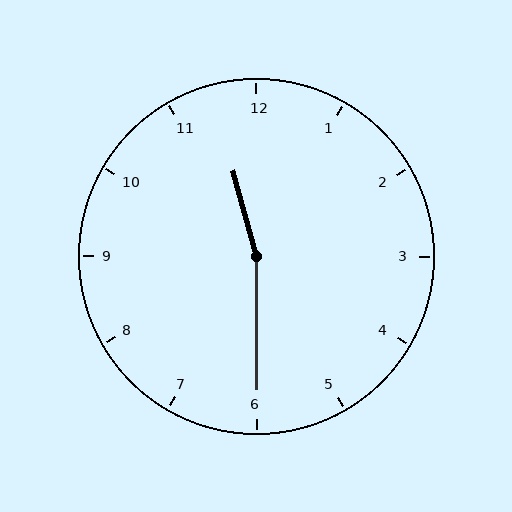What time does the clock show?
11:30.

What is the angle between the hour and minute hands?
Approximately 165 degrees.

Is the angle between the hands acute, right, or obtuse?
It is obtuse.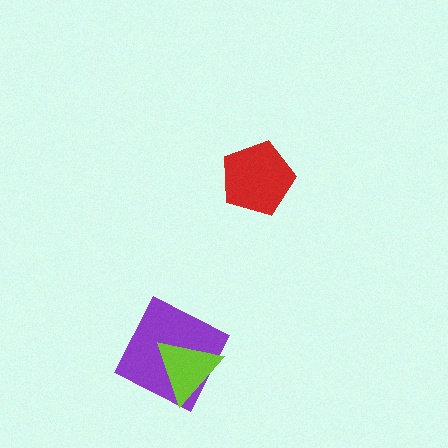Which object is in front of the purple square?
The lime triangle is in front of the purple square.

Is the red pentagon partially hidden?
No, no other shape covers it.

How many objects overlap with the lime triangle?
1 object overlaps with the lime triangle.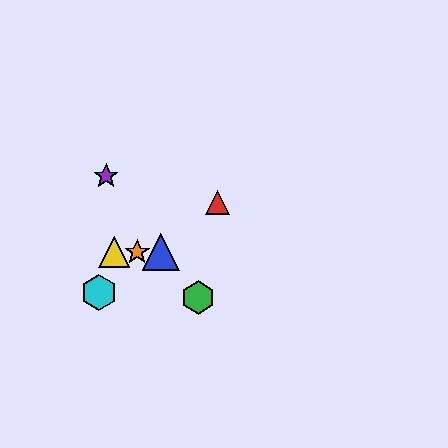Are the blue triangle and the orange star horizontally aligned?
Yes, both are at y≈252.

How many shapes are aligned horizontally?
3 shapes (the blue triangle, the yellow triangle, the orange star) are aligned horizontally.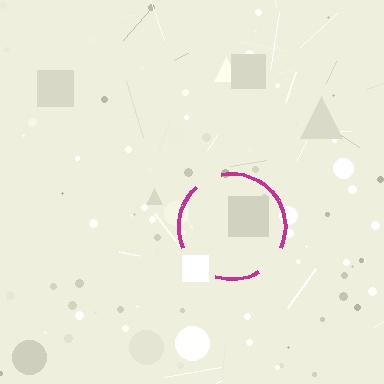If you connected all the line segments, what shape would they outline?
They would outline a circle.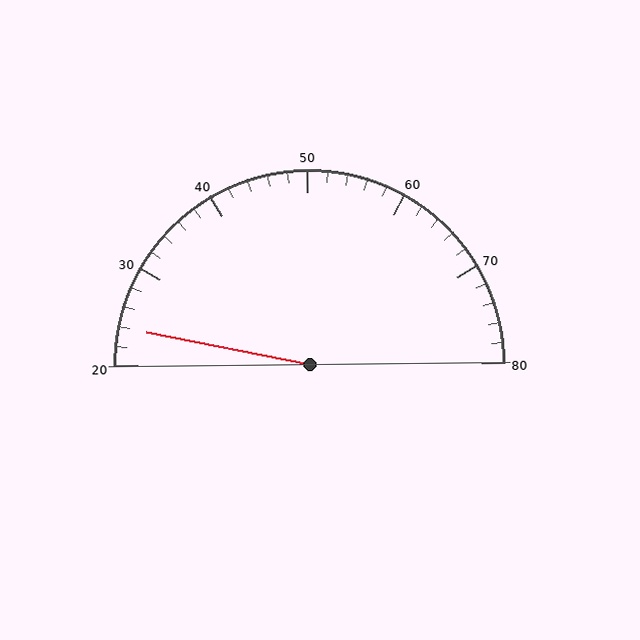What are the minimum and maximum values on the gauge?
The gauge ranges from 20 to 80.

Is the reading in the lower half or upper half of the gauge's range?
The reading is in the lower half of the range (20 to 80).